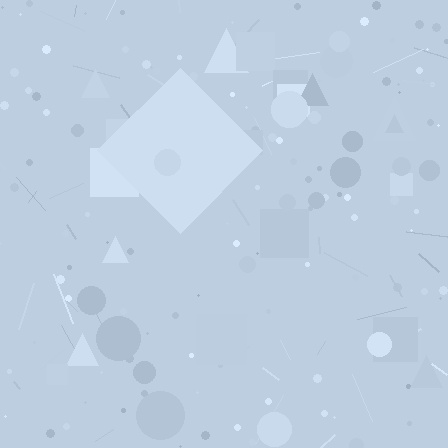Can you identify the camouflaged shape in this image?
The camouflaged shape is a diamond.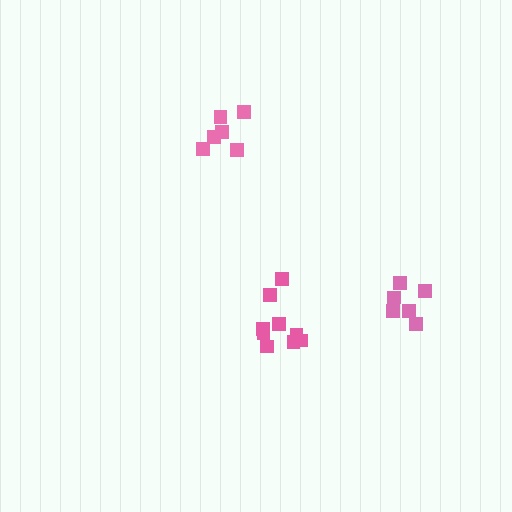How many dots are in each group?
Group 1: 6 dots, Group 2: 9 dots, Group 3: 6 dots (21 total).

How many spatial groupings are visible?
There are 3 spatial groupings.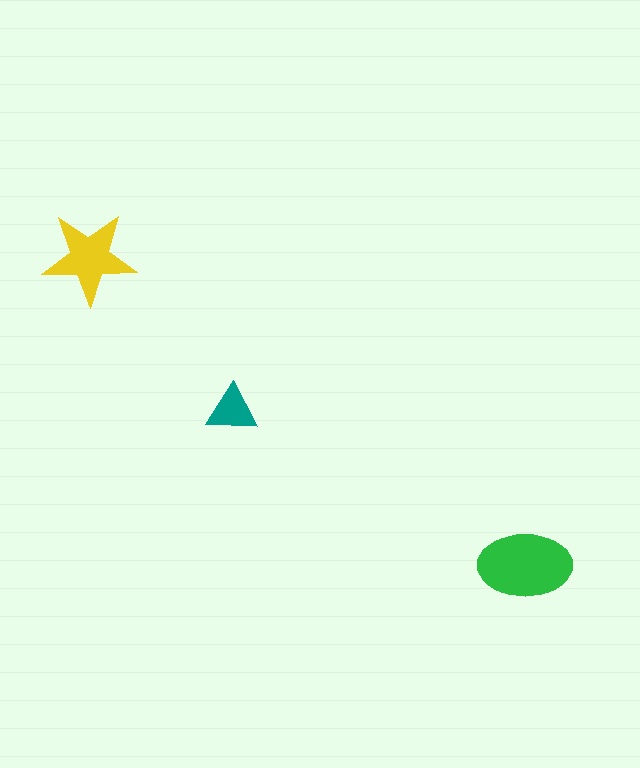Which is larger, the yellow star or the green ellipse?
The green ellipse.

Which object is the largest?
The green ellipse.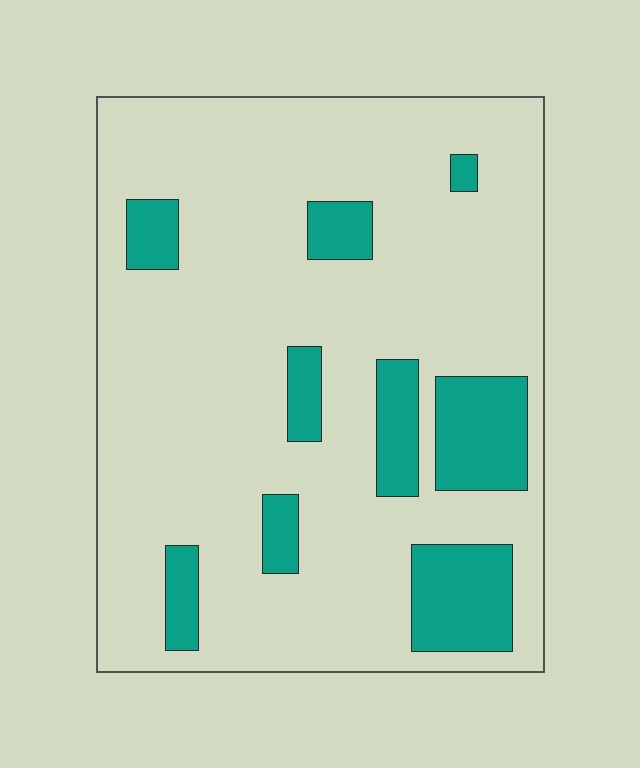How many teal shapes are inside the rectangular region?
9.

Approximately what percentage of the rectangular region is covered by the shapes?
Approximately 20%.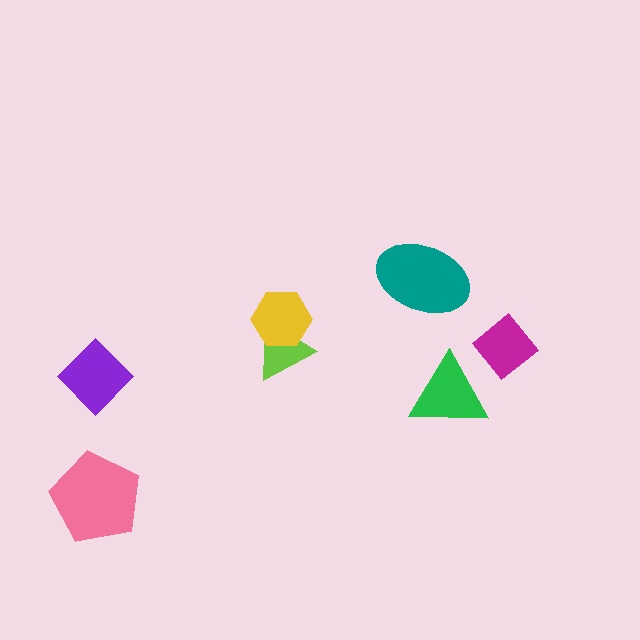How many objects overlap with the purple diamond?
0 objects overlap with the purple diamond.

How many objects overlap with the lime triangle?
1 object overlaps with the lime triangle.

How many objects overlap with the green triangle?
0 objects overlap with the green triangle.